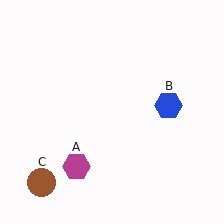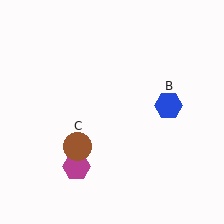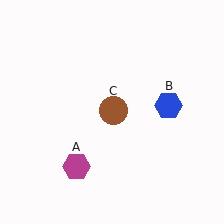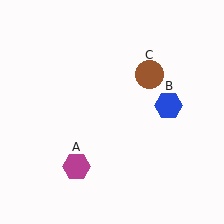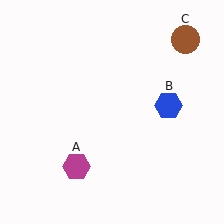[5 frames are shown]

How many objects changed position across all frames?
1 object changed position: brown circle (object C).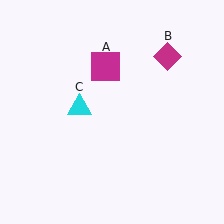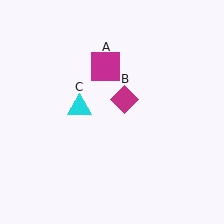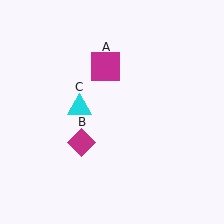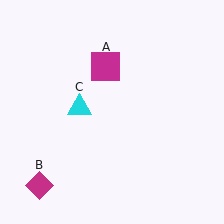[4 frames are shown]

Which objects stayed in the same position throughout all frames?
Magenta square (object A) and cyan triangle (object C) remained stationary.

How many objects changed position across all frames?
1 object changed position: magenta diamond (object B).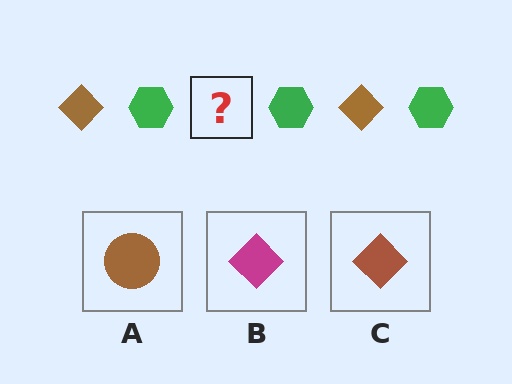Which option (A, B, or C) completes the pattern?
C.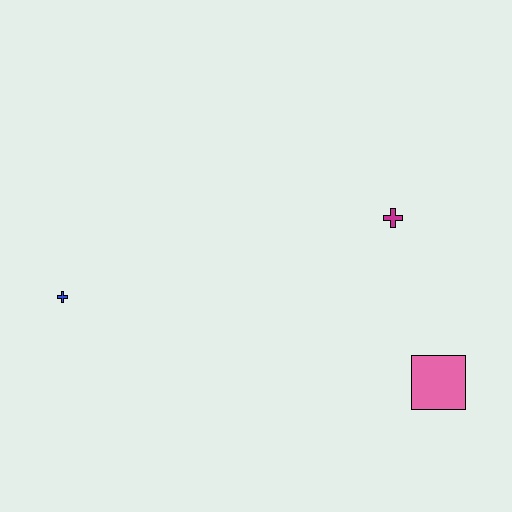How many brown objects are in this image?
There are no brown objects.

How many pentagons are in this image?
There are no pentagons.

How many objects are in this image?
There are 3 objects.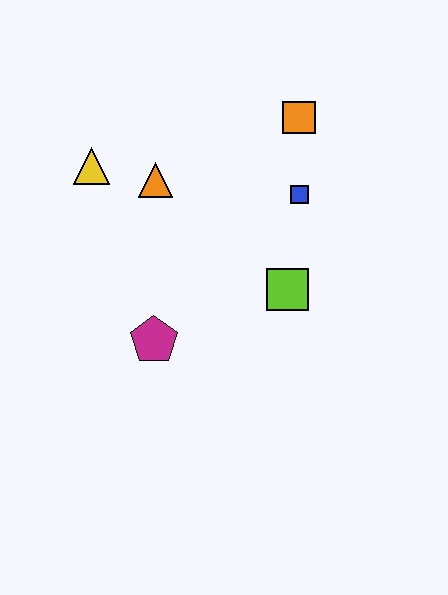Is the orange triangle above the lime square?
Yes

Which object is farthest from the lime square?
The yellow triangle is farthest from the lime square.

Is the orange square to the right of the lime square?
Yes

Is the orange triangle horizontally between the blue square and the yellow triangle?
Yes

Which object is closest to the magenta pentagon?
The lime square is closest to the magenta pentagon.